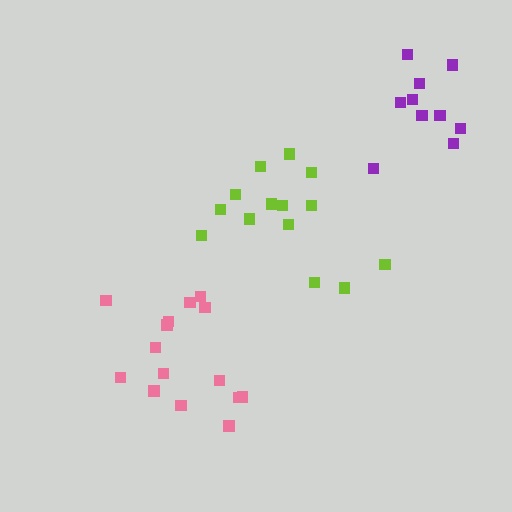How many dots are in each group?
Group 1: 15 dots, Group 2: 14 dots, Group 3: 10 dots (39 total).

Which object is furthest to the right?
The purple cluster is rightmost.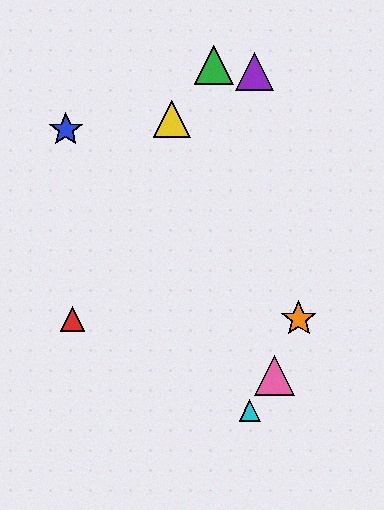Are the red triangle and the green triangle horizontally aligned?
No, the red triangle is at y≈319 and the green triangle is at y≈65.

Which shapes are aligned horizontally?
The red triangle, the orange star are aligned horizontally.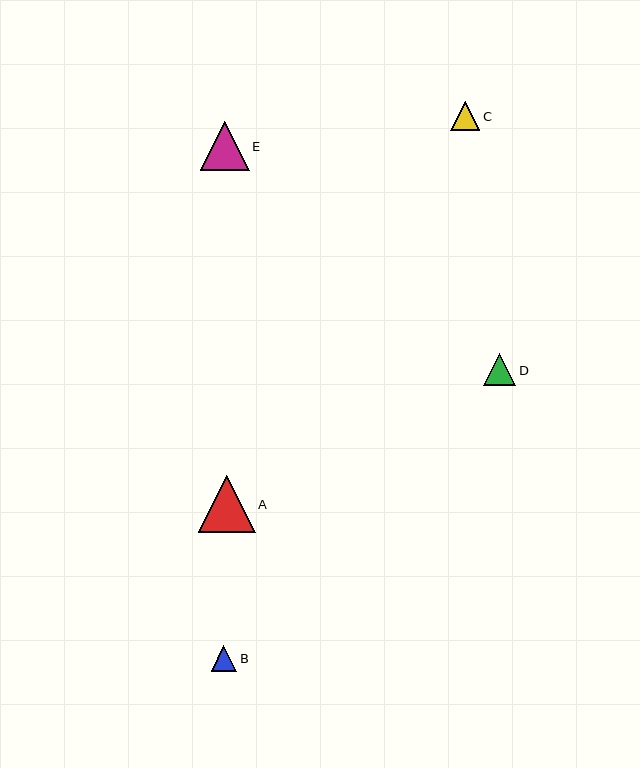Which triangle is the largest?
Triangle A is the largest with a size of approximately 56 pixels.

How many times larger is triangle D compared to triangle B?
Triangle D is approximately 1.2 times the size of triangle B.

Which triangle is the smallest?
Triangle B is the smallest with a size of approximately 26 pixels.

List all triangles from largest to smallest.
From largest to smallest: A, E, D, C, B.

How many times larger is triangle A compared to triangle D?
Triangle A is approximately 1.8 times the size of triangle D.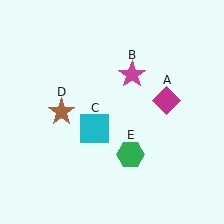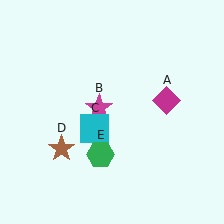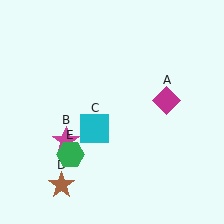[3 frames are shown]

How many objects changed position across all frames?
3 objects changed position: magenta star (object B), brown star (object D), green hexagon (object E).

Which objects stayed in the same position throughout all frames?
Magenta diamond (object A) and cyan square (object C) remained stationary.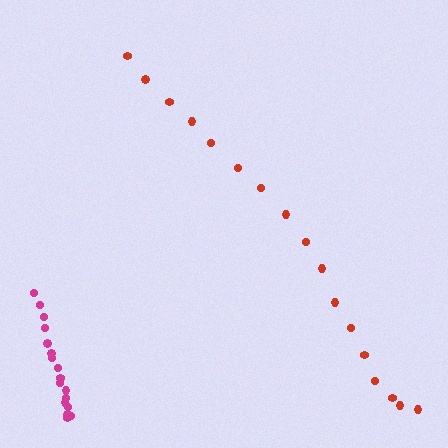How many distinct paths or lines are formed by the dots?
There are 2 distinct paths.